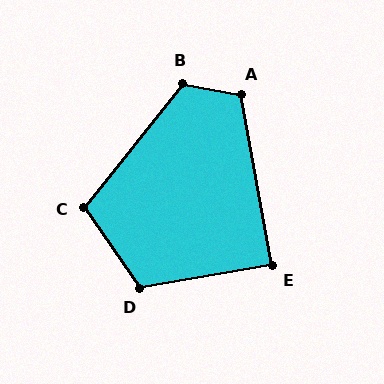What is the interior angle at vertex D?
Approximately 115 degrees (obtuse).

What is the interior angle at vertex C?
Approximately 107 degrees (obtuse).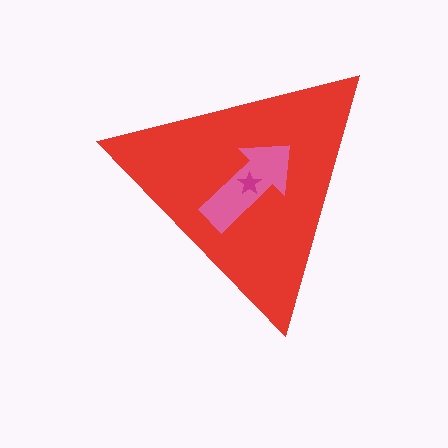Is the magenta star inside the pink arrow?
Yes.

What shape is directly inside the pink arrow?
The magenta star.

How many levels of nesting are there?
3.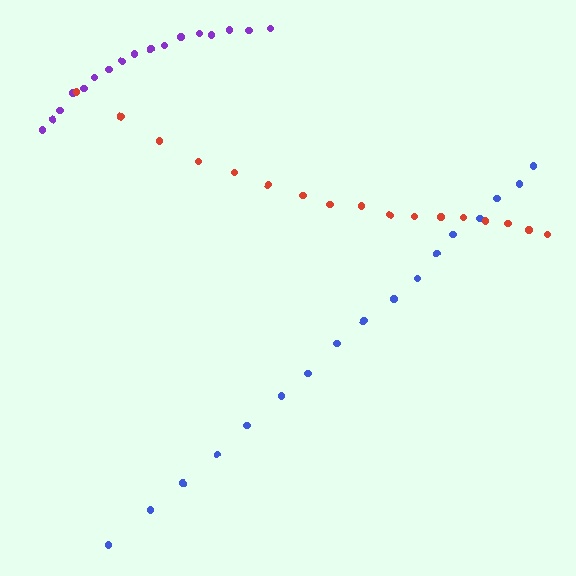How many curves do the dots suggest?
There are 3 distinct paths.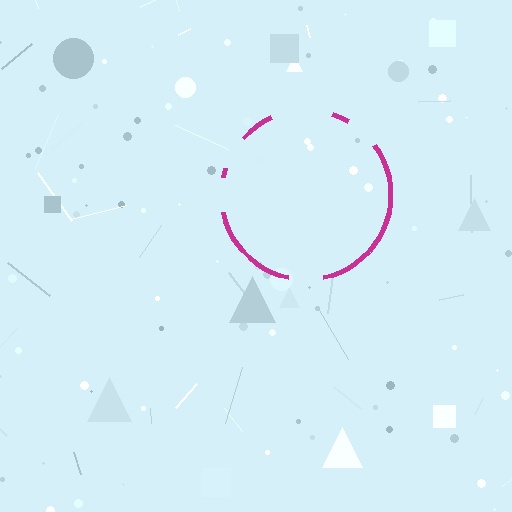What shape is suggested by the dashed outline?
The dashed outline suggests a circle.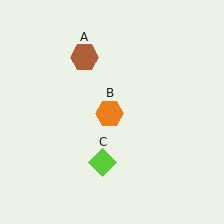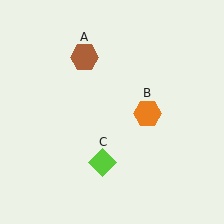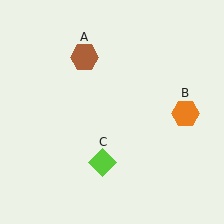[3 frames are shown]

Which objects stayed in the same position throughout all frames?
Brown hexagon (object A) and lime diamond (object C) remained stationary.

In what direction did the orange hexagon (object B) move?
The orange hexagon (object B) moved right.